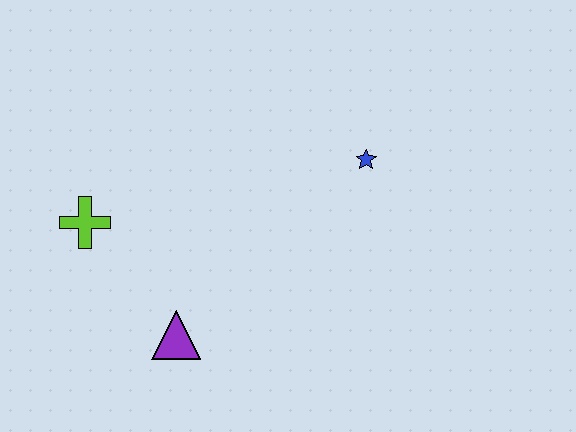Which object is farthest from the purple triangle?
The blue star is farthest from the purple triangle.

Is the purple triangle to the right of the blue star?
No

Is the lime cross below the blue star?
Yes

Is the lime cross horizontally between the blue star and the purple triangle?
No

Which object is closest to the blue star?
The purple triangle is closest to the blue star.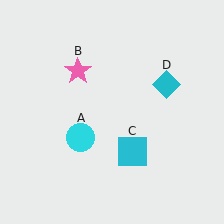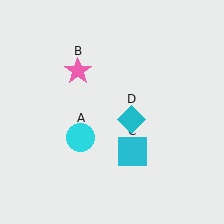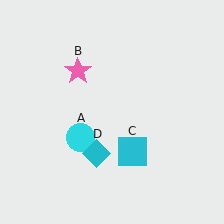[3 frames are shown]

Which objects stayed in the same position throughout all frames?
Cyan circle (object A) and pink star (object B) and cyan square (object C) remained stationary.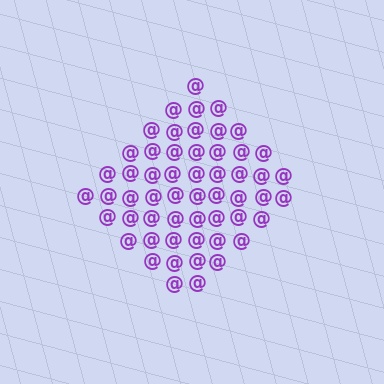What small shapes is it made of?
It is made of small at signs.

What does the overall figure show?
The overall figure shows a diamond.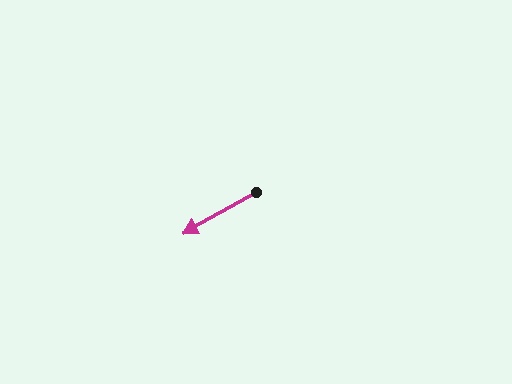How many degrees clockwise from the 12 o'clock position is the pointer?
Approximately 241 degrees.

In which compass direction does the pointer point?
Southwest.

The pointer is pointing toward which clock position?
Roughly 8 o'clock.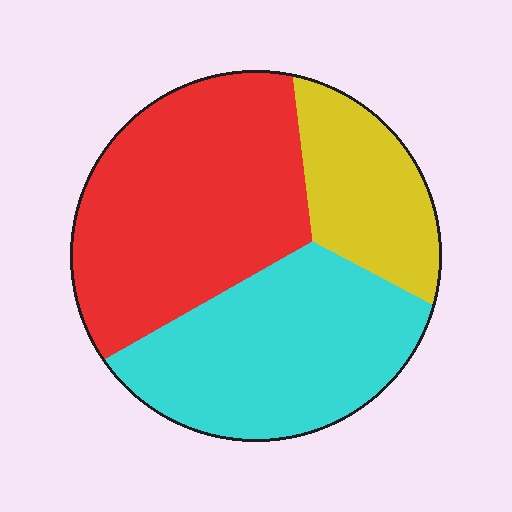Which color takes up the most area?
Red, at roughly 45%.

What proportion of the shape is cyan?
Cyan takes up between a third and a half of the shape.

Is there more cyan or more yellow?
Cyan.